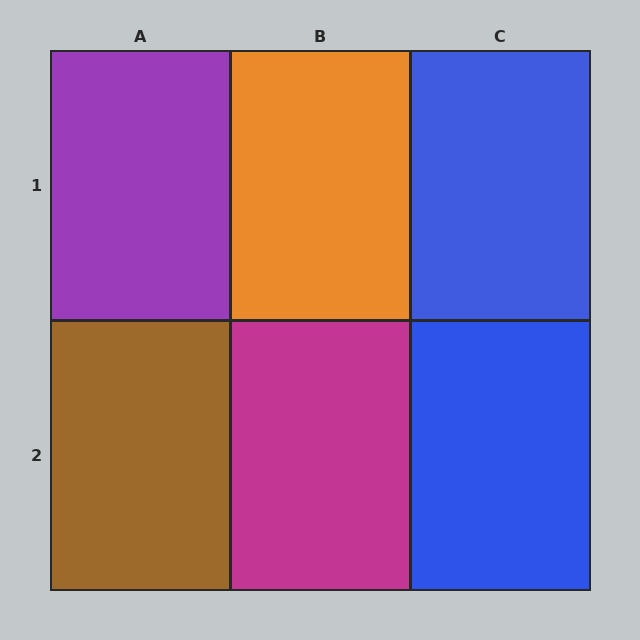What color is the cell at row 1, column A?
Purple.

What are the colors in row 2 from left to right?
Brown, magenta, blue.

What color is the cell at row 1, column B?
Orange.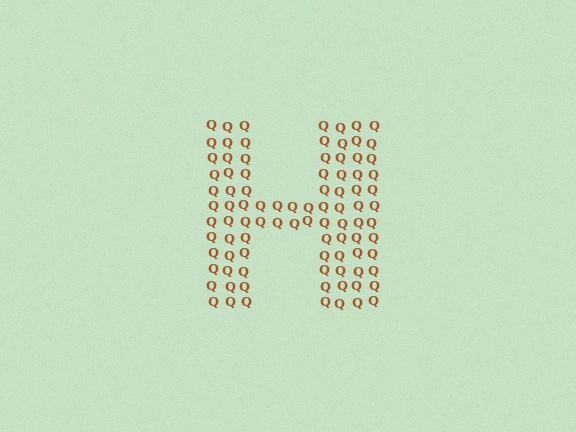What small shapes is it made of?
It is made of small letter Q's.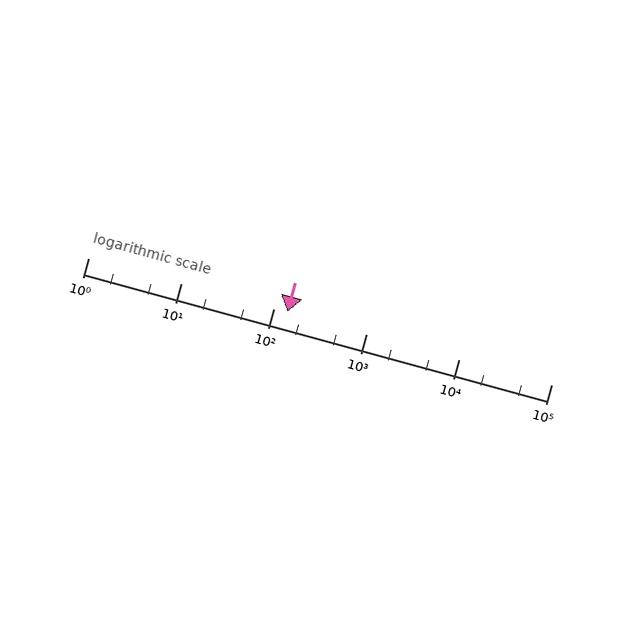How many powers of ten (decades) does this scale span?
The scale spans 5 decades, from 1 to 100000.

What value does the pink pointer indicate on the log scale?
The pointer indicates approximately 140.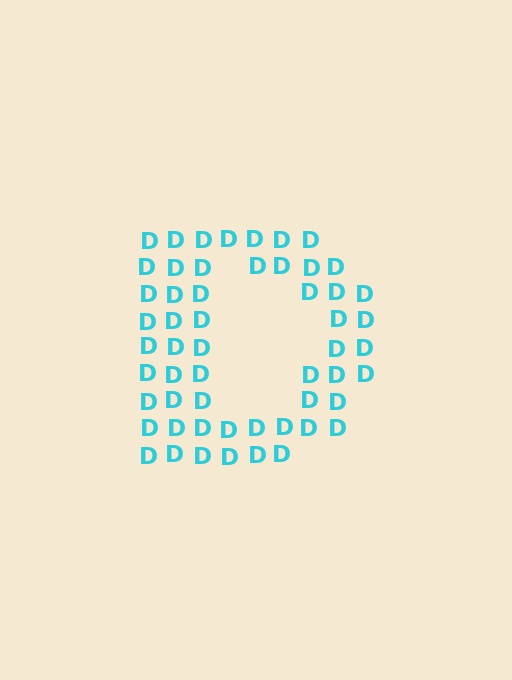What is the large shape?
The large shape is the letter D.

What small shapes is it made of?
It is made of small letter D's.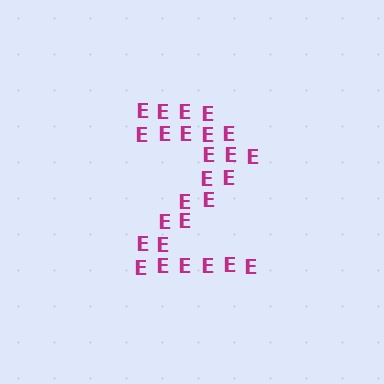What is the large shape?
The large shape is the digit 2.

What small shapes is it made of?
It is made of small letter E's.